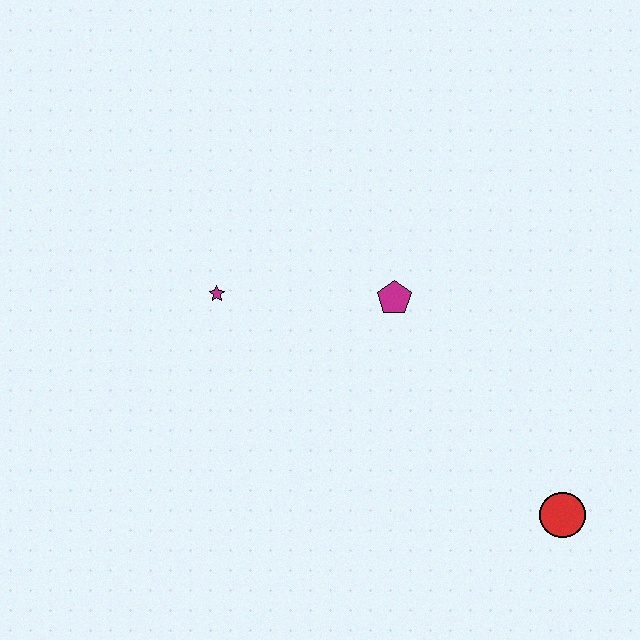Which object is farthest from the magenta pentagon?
The red circle is farthest from the magenta pentagon.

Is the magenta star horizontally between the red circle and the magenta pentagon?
No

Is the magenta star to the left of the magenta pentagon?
Yes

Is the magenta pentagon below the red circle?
No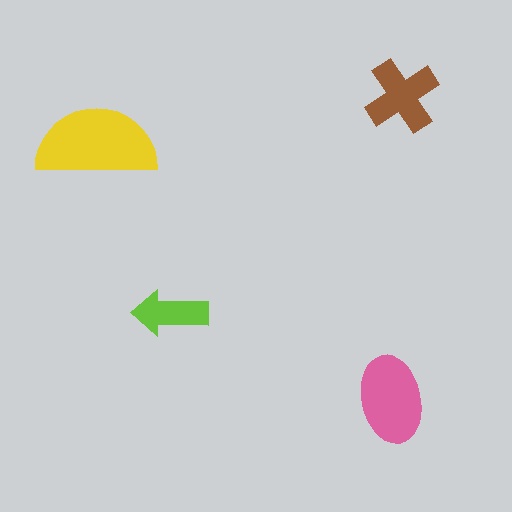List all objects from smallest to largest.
The lime arrow, the brown cross, the pink ellipse, the yellow semicircle.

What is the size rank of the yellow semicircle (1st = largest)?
1st.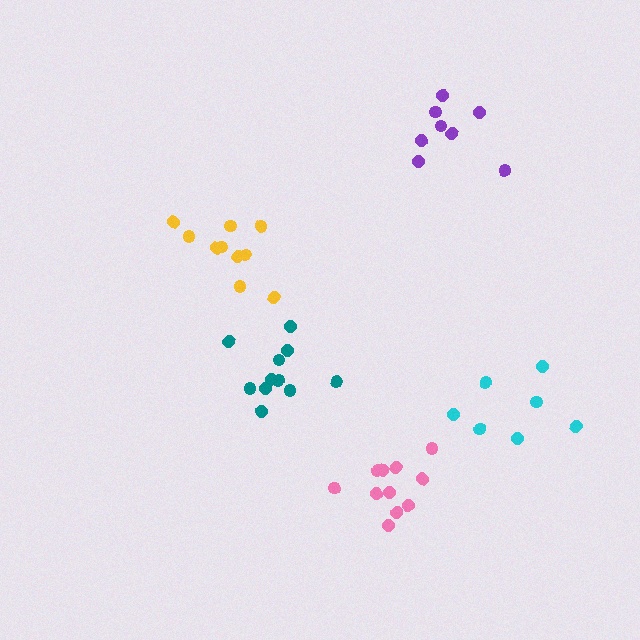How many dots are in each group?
Group 1: 11 dots, Group 2: 7 dots, Group 3: 10 dots, Group 4: 8 dots, Group 5: 11 dots (47 total).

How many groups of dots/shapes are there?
There are 5 groups.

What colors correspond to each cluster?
The clusters are colored: teal, cyan, yellow, purple, pink.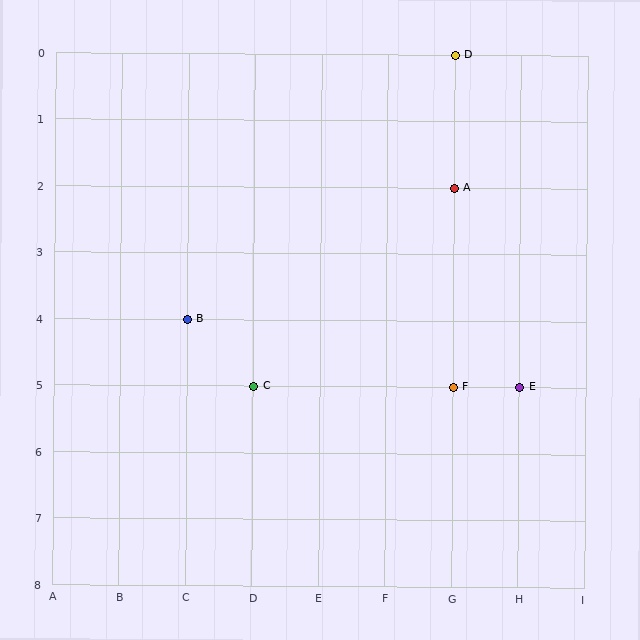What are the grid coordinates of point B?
Point B is at grid coordinates (C, 4).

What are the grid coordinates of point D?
Point D is at grid coordinates (G, 0).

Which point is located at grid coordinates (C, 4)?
Point B is at (C, 4).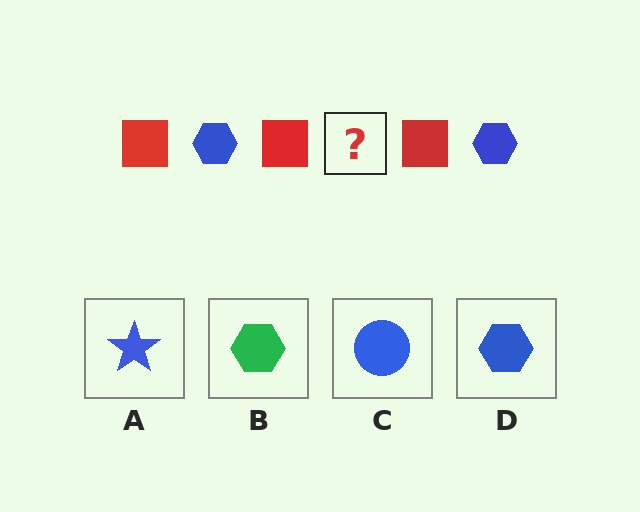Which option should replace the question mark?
Option D.